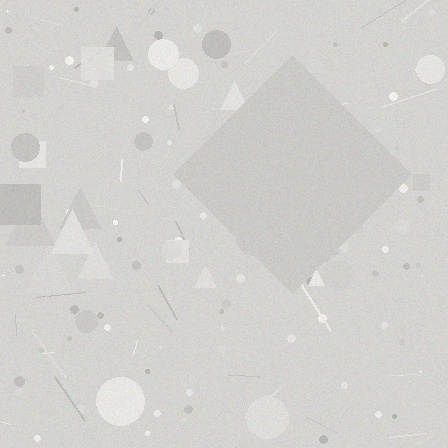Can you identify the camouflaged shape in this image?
The camouflaged shape is a diamond.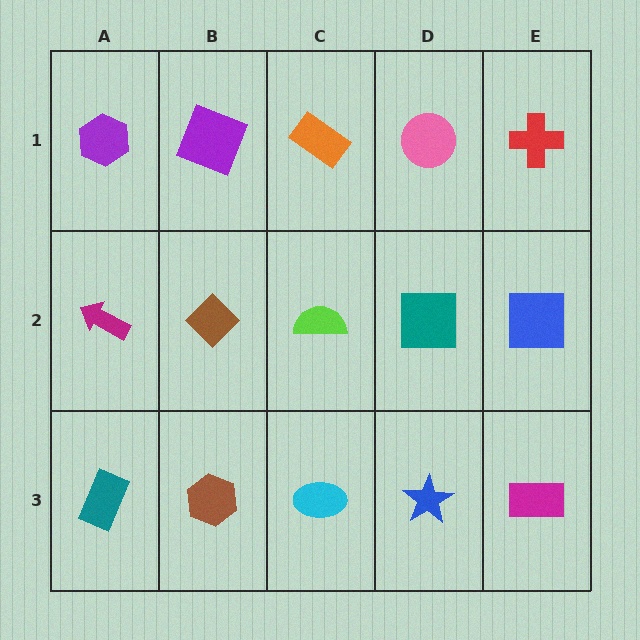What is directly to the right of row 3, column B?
A cyan ellipse.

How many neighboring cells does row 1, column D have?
3.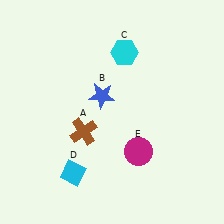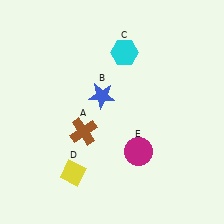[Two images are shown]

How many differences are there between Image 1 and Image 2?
There is 1 difference between the two images.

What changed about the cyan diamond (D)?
In Image 1, D is cyan. In Image 2, it changed to yellow.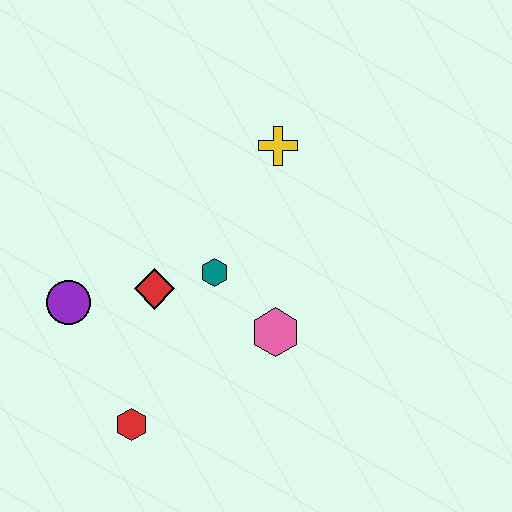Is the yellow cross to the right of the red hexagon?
Yes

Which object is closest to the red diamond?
The teal hexagon is closest to the red diamond.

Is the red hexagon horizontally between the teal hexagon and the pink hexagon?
No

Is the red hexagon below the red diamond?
Yes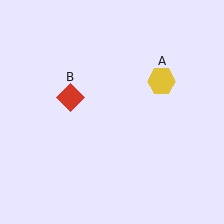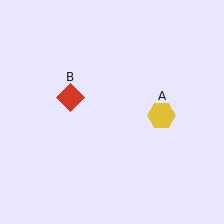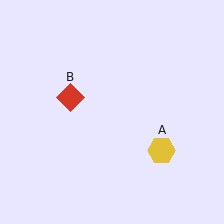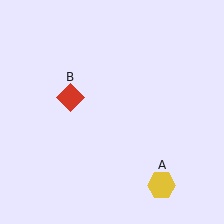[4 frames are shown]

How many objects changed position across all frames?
1 object changed position: yellow hexagon (object A).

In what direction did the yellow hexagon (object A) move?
The yellow hexagon (object A) moved down.